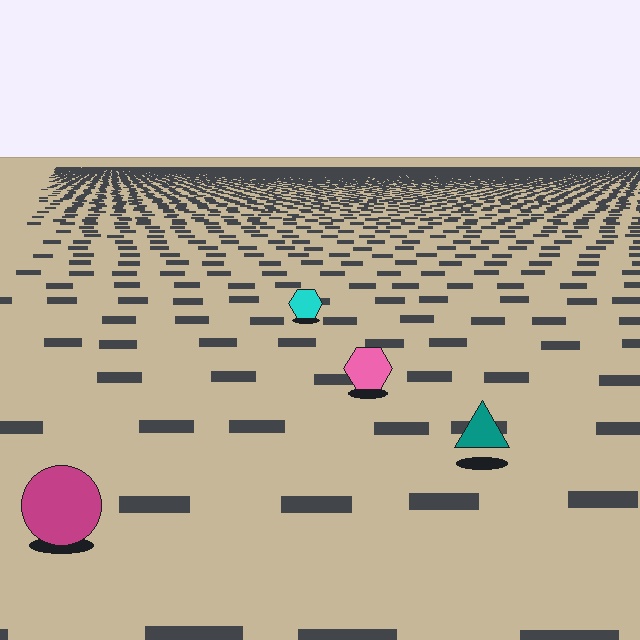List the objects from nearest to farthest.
From nearest to farthest: the magenta circle, the teal triangle, the pink hexagon, the cyan hexagon.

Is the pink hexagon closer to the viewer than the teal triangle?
No. The teal triangle is closer — you can tell from the texture gradient: the ground texture is coarser near it.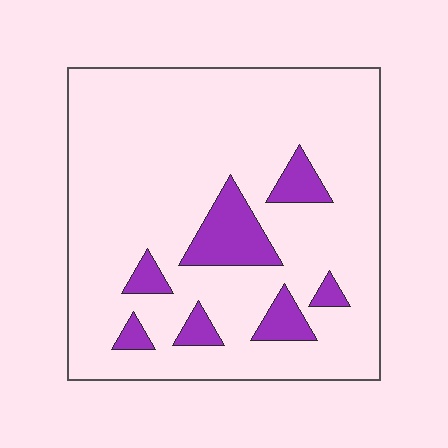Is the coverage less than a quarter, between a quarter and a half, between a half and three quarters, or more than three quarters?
Less than a quarter.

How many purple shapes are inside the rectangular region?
7.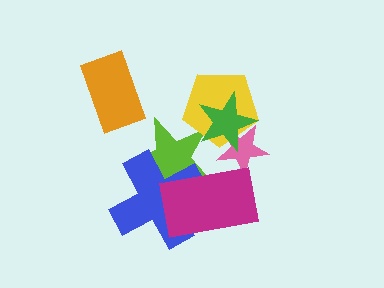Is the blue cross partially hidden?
Yes, it is partially covered by another shape.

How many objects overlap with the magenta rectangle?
3 objects overlap with the magenta rectangle.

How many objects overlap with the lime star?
4 objects overlap with the lime star.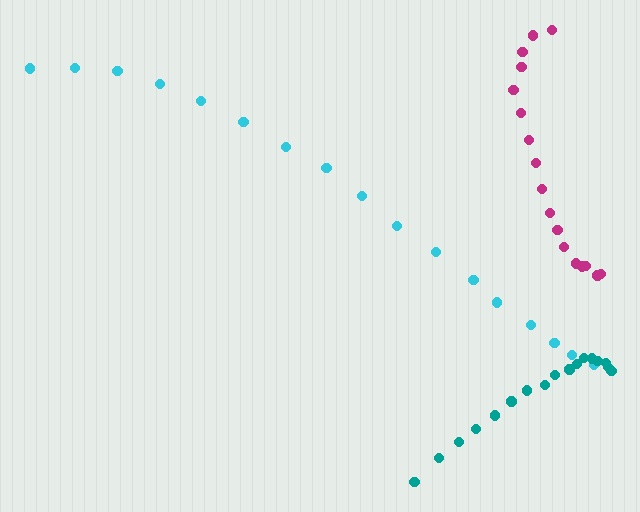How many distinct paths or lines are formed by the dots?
There are 3 distinct paths.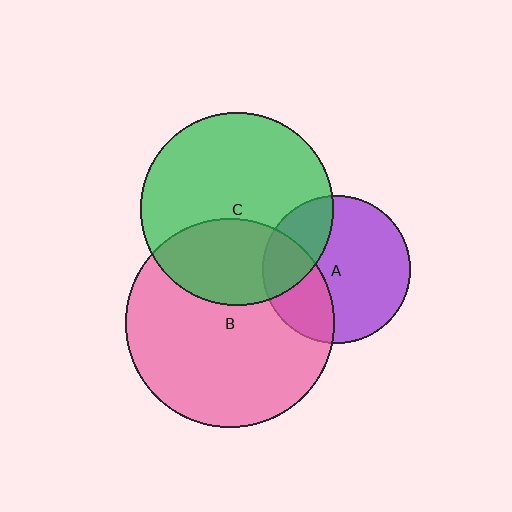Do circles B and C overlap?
Yes.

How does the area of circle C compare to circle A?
Approximately 1.7 times.